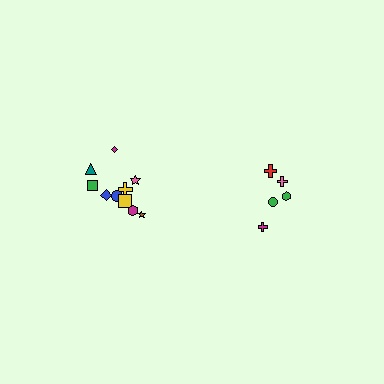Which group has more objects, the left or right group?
The left group.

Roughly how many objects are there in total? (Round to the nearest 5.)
Roughly 15 objects in total.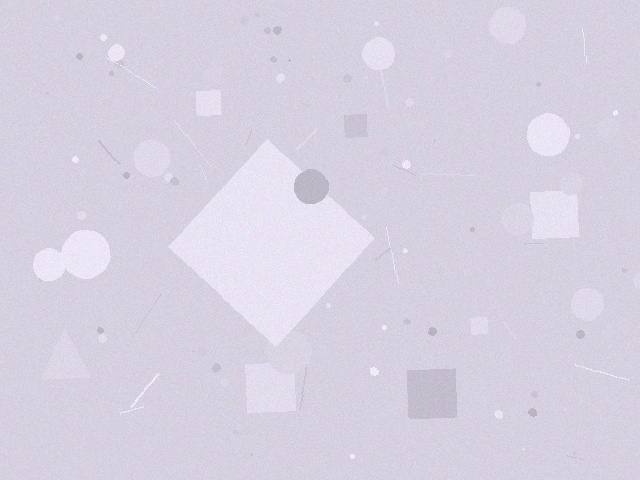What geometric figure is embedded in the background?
A diamond is embedded in the background.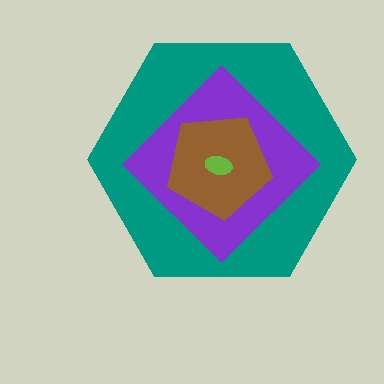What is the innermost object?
The lime ellipse.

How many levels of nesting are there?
4.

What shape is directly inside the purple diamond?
The brown pentagon.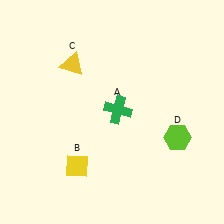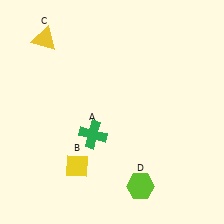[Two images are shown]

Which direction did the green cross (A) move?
The green cross (A) moved left.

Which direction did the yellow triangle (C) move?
The yellow triangle (C) moved left.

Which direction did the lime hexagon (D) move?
The lime hexagon (D) moved down.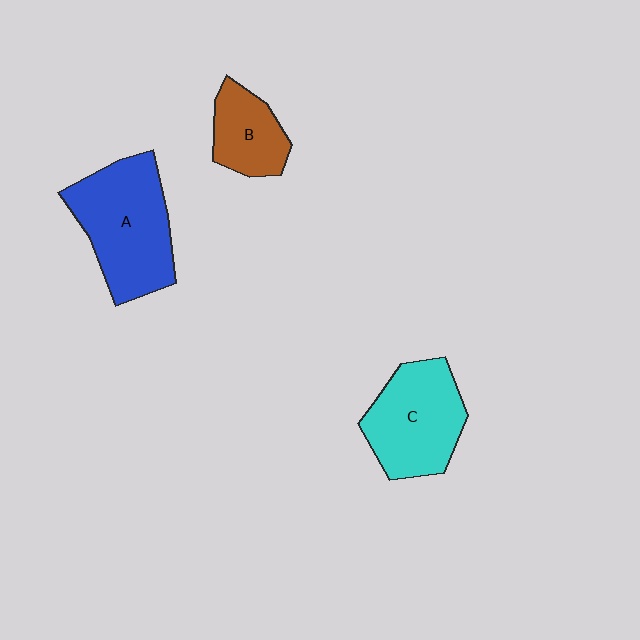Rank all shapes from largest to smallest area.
From largest to smallest: A (blue), C (cyan), B (brown).